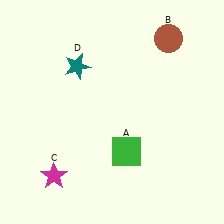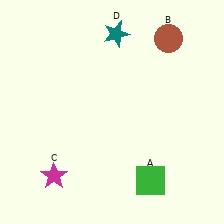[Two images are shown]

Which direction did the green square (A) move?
The green square (A) moved down.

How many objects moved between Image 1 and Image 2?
2 objects moved between the two images.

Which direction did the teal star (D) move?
The teal star (D) moved right.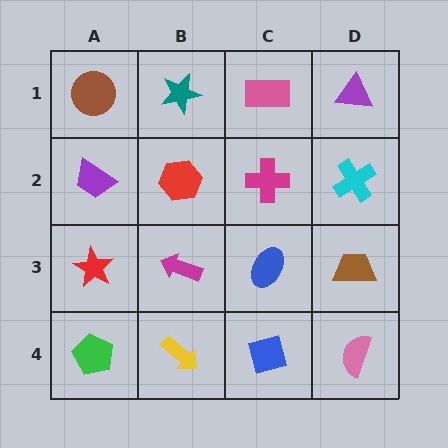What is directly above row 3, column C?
A magenta cross.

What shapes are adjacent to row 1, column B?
A red hexagon (row 2, column B), a brown circle (row 1, column A), a pink rectangle (row 1, column C).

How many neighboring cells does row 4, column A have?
2.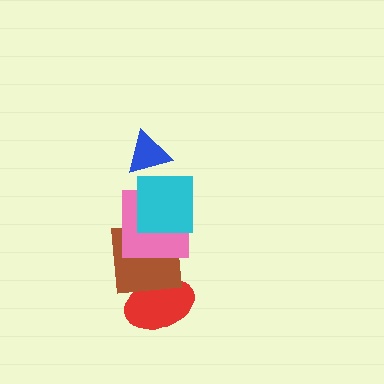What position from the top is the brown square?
The brown square is 4th from the top.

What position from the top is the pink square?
The pink square is 3rd from the top.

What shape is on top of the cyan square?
The blue triangle is on top of the cyan square.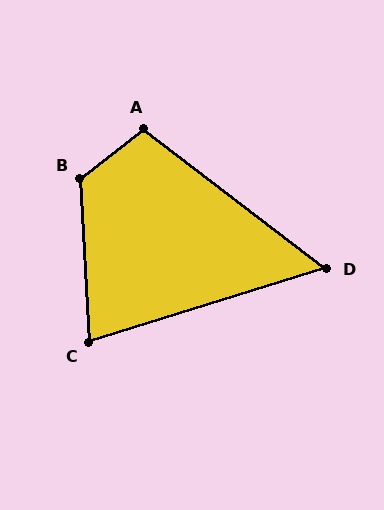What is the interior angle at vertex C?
Approximately 76 degrees (acute).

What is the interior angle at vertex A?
Approximately 104 degrees (obtuse).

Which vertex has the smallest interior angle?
D, at approximately 55 degrees.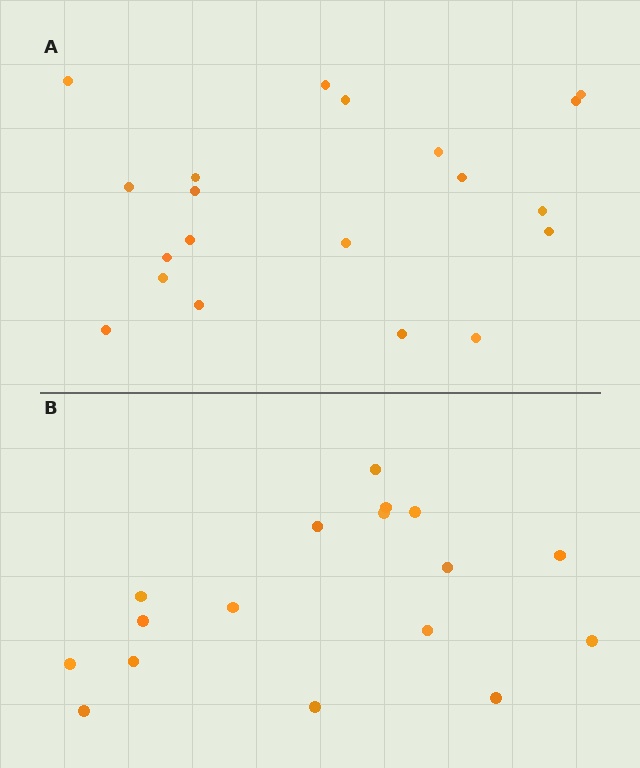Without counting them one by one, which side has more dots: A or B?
Region A (the top region) has more dots.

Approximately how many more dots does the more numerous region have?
Region A has just a few more — roughly 2 or 3 more dots than region B.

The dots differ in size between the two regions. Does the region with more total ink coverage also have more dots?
No. Region B has more total ink coverage because its dots are larger, but region A actually contains more individual dots. Total area can be misleading — the number of items is what matters here.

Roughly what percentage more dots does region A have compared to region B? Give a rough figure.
About 20% more.